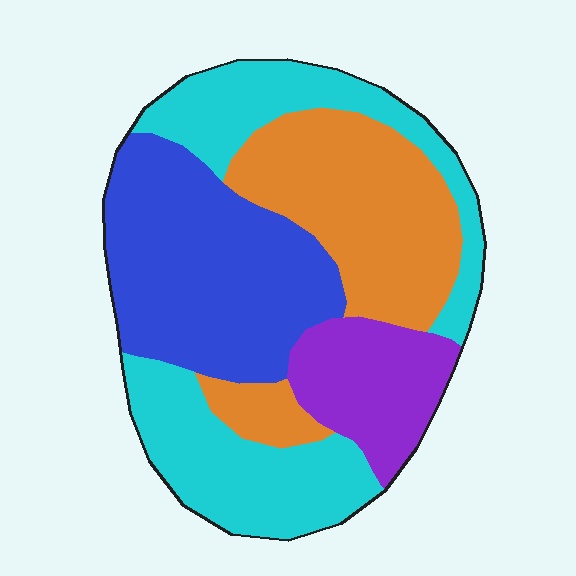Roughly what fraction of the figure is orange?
Orange takes up about one quarter (1/4) of the figure.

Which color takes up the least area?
Purple, at roughly 15%.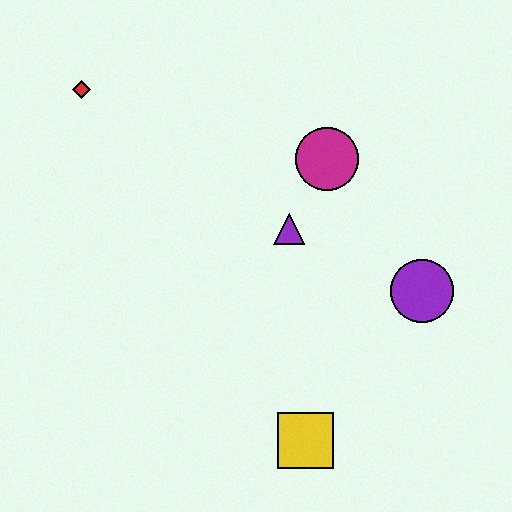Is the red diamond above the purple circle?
Yes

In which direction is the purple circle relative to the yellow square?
The purple circle is above the yellow square.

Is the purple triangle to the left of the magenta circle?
Yes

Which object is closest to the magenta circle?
The purple triangle is closest to the magenta circle.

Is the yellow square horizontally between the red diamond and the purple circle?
Yes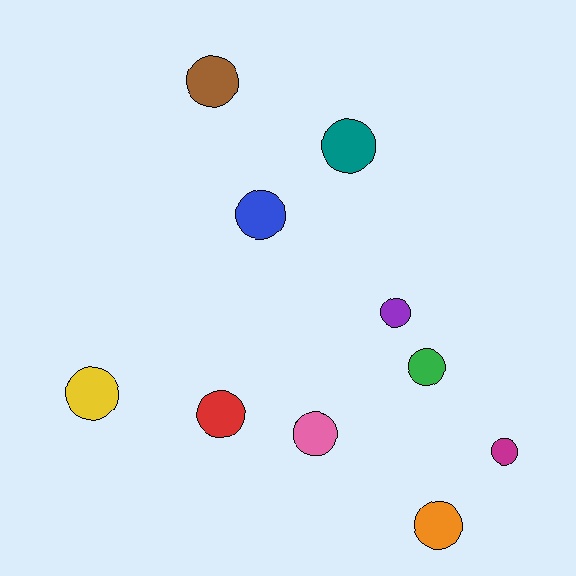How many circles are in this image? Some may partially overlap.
There are 10 circles.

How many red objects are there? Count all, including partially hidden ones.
There is 1 red object.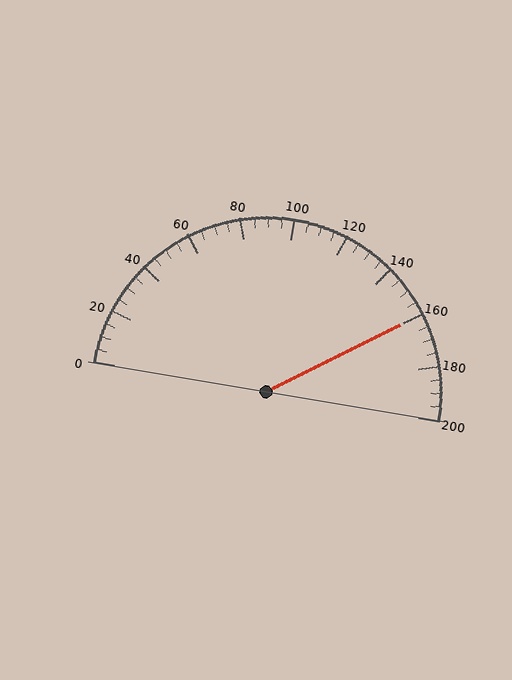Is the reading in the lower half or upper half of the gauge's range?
The reading is in the upper half of the range (0 to 200).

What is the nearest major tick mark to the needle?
The nearest major tick mark is 160.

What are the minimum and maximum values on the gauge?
The gauge ranges from 0 to 200.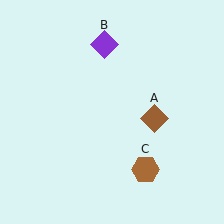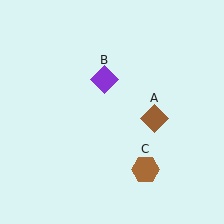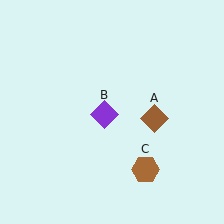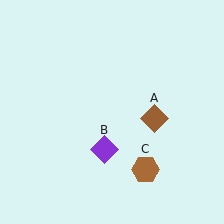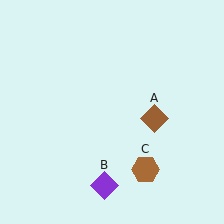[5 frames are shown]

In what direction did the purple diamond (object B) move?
The purple diamond (object B) moved down.